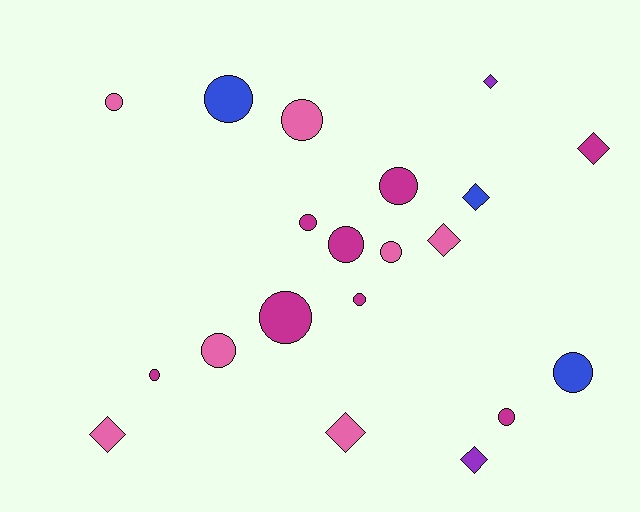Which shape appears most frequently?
Circle, with 13 objects.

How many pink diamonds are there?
There are 3 pink diamonds.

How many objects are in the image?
There are 20 objects.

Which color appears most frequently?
Magenta, with 8 objects.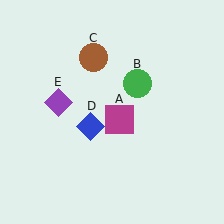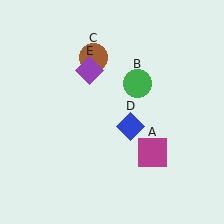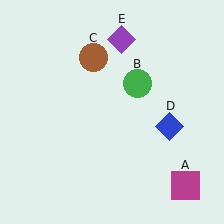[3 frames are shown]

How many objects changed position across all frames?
3 objects changed position: magenta square (object A), blue diamond (object D), purple diamond (object E).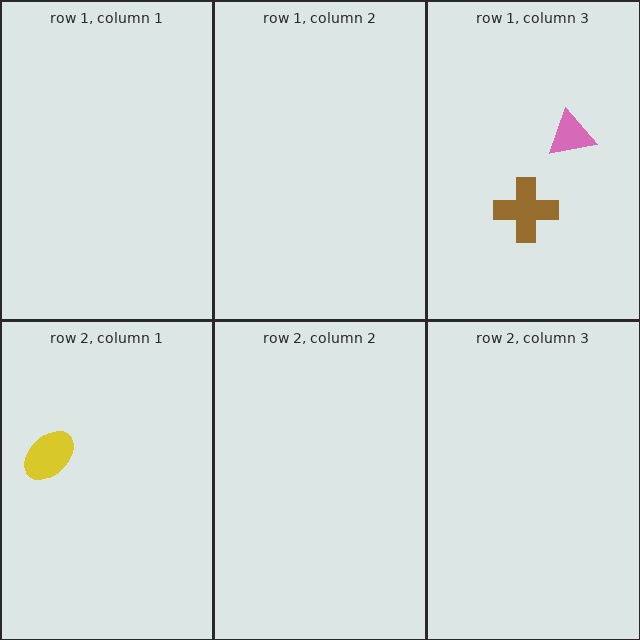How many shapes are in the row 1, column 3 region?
2.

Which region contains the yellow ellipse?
The row 2, column 1 region.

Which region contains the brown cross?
The row 1, column 3 region.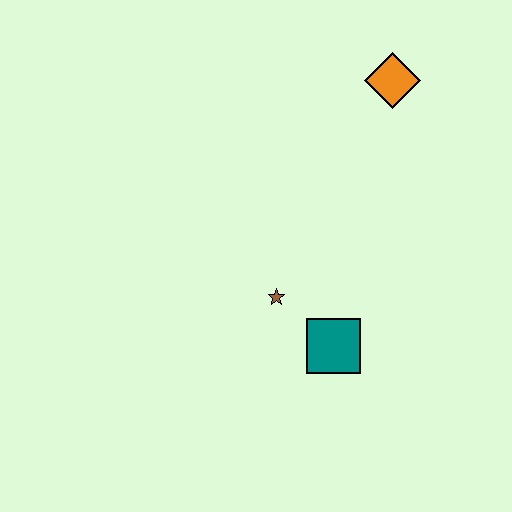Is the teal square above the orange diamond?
No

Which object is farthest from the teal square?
The orange diamond is farthest from the teal square.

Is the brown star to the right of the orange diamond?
No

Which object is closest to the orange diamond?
The brown star is closest to the orange diamond.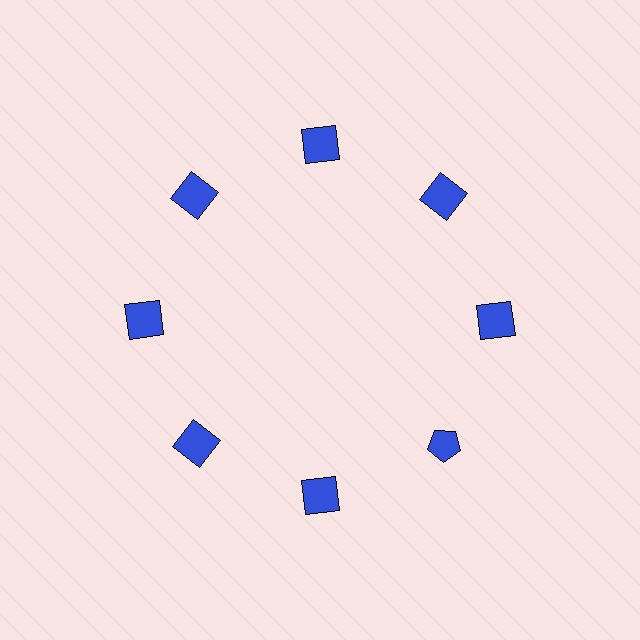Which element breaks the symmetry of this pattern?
The blue pentagon at roughly the 4 o'clock position breaks the symmetry. All other shapes are blue squares.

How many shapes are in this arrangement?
There are 8 shapes arranged in a ring pattern.